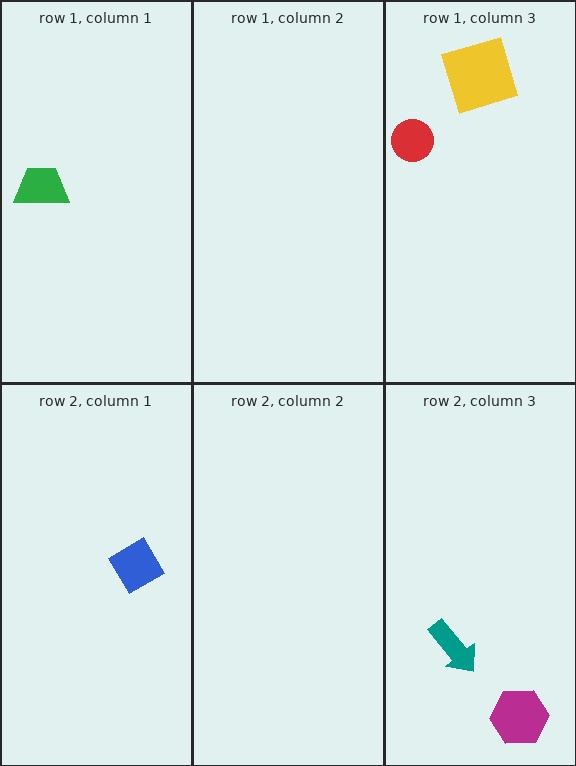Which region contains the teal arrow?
The row 2, column 3 region.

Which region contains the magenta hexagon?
The row 2, column 3 region.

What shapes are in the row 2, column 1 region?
The blue diamond.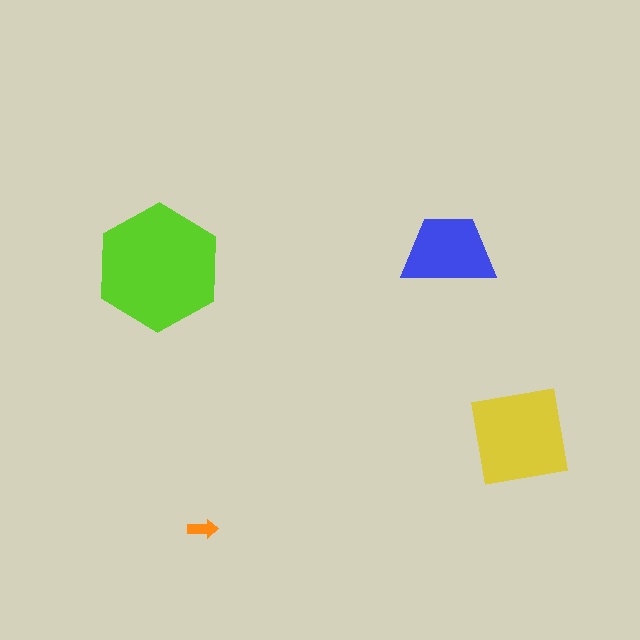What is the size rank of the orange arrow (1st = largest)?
4th.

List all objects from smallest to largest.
The orange arrow, the blue trapezoid, the yellow square, the lime hexagon.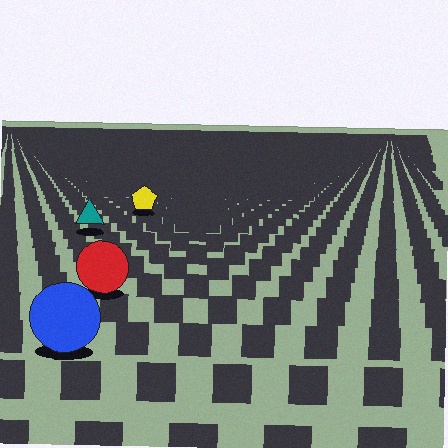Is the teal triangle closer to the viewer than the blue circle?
No. The blue circle is closer — you can tell from the texture gradient: the ground texture is coarser near it.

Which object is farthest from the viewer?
The yellow pentagon is farthest from the viewer. It appears smaller and the ground texture around it is denser.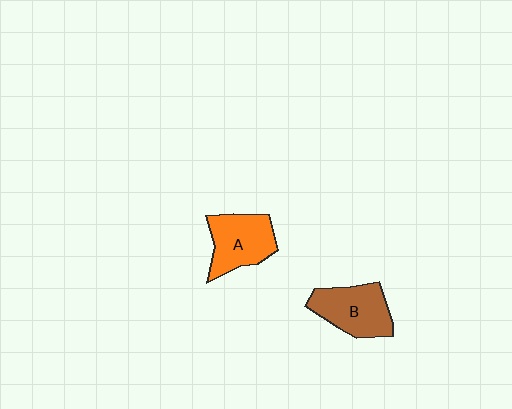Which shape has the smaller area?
Shape B (brown).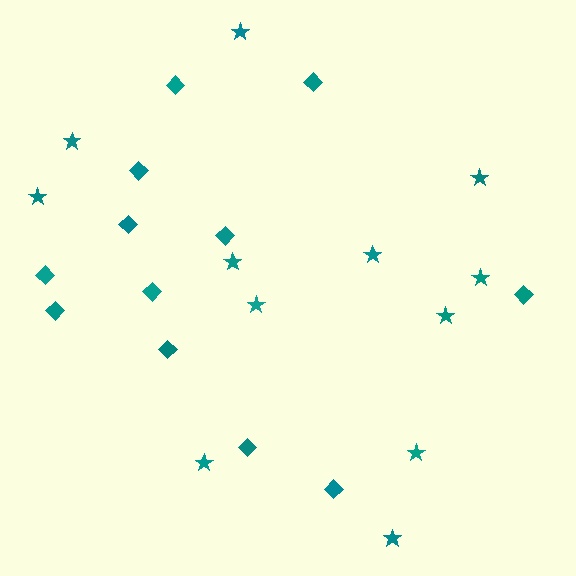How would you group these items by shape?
There are 2 groups: one group of stars (12) and one group of diamonds (12).